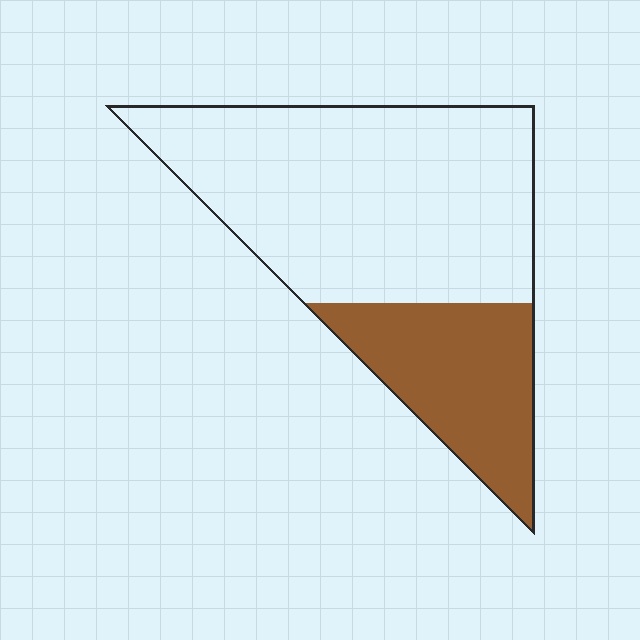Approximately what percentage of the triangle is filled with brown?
Approximately 30%.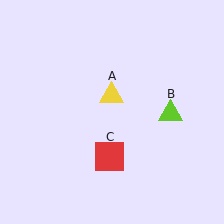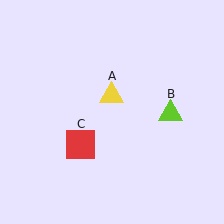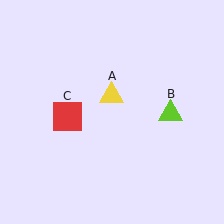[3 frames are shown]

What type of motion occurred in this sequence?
The red square (object C) rotated clockwise around the center of the scene.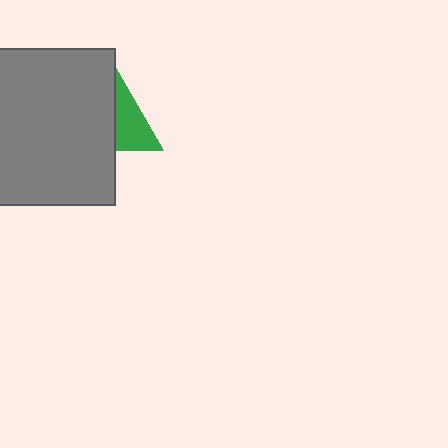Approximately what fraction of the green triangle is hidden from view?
Roughly 57% of the green triangle is hidden behind the gray rectangle.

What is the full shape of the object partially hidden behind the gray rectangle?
The partially hidden object is a green triangle.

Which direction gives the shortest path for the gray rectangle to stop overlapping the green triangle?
Moving left gives the shortest separation.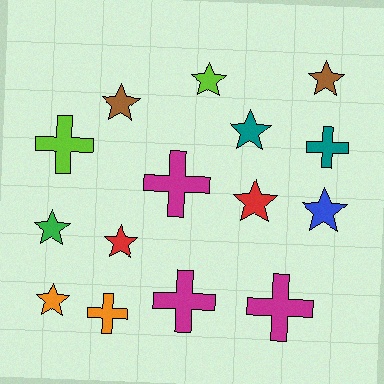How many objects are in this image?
There are 15 objects.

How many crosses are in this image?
There are 6 crosses.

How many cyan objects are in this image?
There are no cyan objects.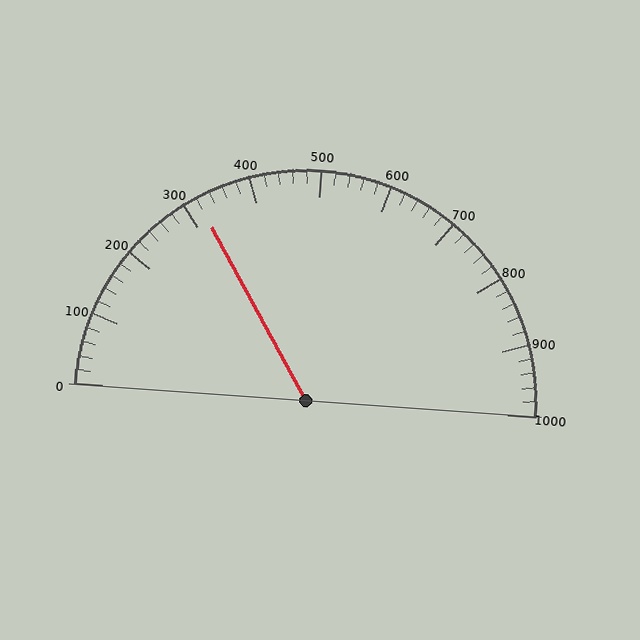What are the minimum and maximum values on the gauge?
The gauge ranges from 0 to 1000.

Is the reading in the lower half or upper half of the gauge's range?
The reading is in the lower half of the range (0 to 1000).